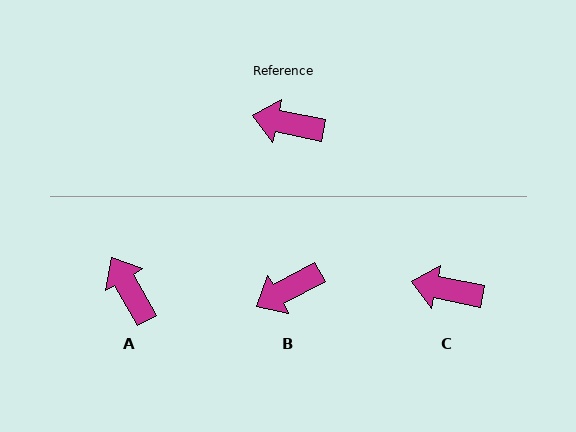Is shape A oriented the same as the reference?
No, it is off by about 49 degrees.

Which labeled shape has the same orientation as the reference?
C.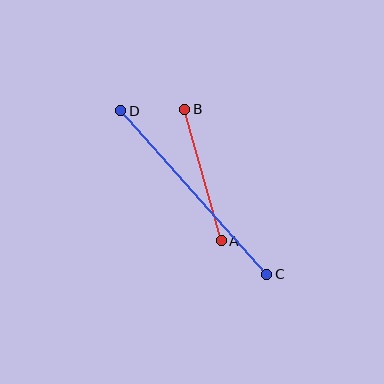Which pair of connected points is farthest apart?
Points C and D are farthest apart.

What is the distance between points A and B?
The distance is approximately 137 pixels.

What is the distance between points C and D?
The distance is approximately 219 pixels.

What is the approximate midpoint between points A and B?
The midpoint is at approximately (203, 175) pixels.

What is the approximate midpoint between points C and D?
The midpoint is at approximately (194, 192) pixels.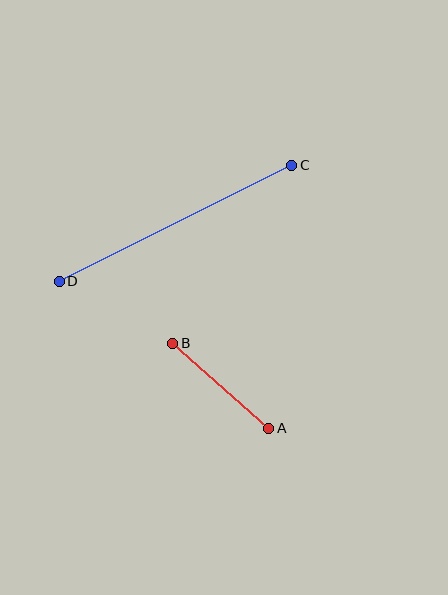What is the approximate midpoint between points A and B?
The midpoint is at approximately (221, 386) pixels.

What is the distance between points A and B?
The distance is approximately 129 pixels.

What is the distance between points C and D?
The distance is approximately 260 pixels.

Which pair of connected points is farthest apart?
Points C and D are farthest apart.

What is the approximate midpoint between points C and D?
The midpoint is at approximately (176, 223) pixels.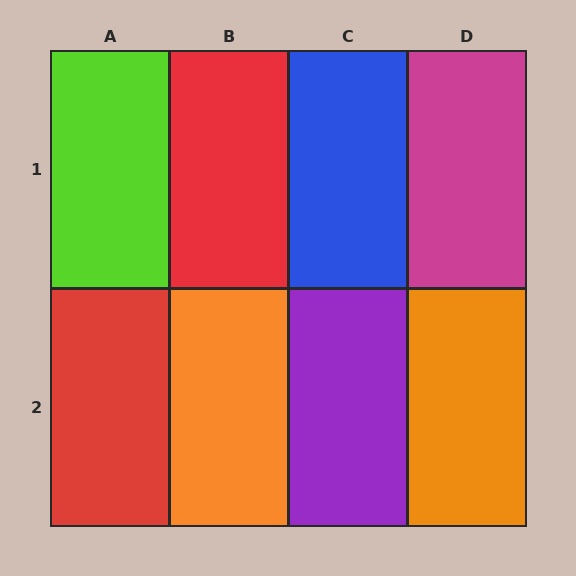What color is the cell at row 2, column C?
Purple.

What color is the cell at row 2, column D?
Orange.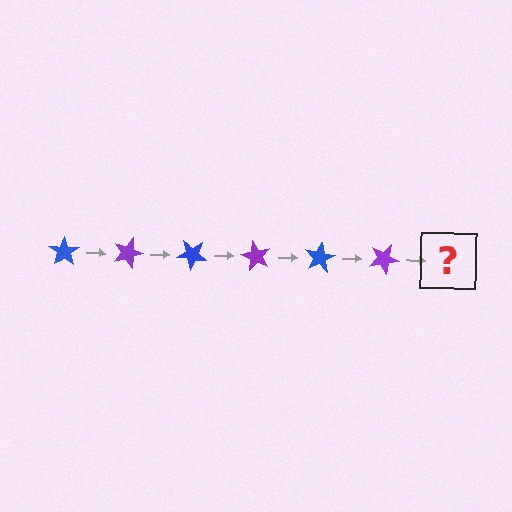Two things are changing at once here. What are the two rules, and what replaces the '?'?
The two rules are that it rotates 20 degrees each step and the color cycles through blue and purple. The '?' should be a blue star, rotated 120 degrees from the start.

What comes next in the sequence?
The next element should be a blue star, rotated 120 degrees from the start.